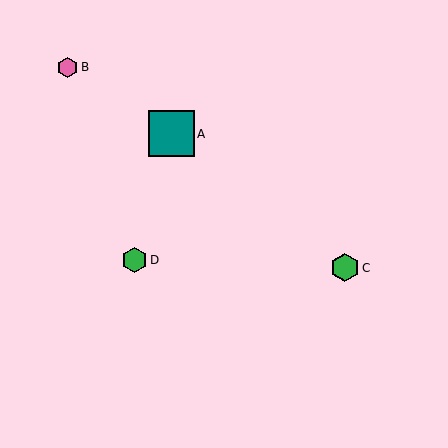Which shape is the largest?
The teal square (labeled A) is the largest.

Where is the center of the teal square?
The center of the teal square is at (172, 134).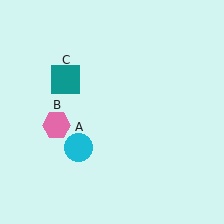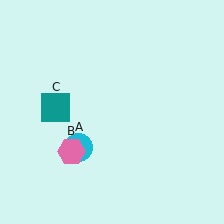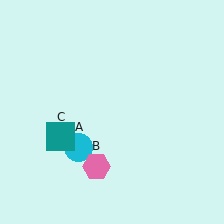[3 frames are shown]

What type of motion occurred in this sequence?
The pink hexagon (object B), teal square (object C) rotated counterclockwise around the center of the scene.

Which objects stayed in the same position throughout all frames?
Cyan circle (object A) remained stationary.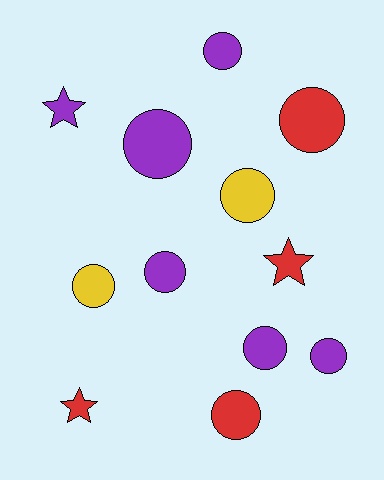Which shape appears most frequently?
Circle, with 9 objects.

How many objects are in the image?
There are 12 objects.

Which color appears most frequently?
Purple, with 6 objects.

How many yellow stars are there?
There are no yellow stars.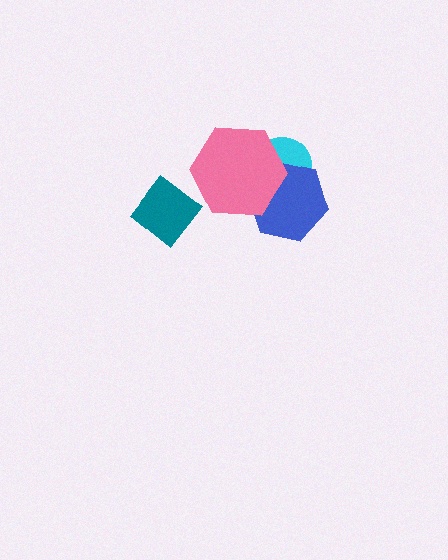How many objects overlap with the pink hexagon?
2 objects overlap with the pink hexagon.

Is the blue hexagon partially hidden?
Yes, it is partially covered by another shape.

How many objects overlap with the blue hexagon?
2 objects overlap with the blue hexagon.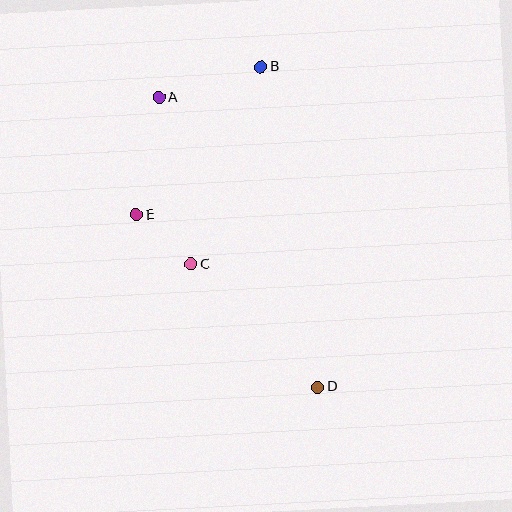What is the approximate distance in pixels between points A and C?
The distance between A and C is approximately 170 pixels.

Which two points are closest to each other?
Points C and E are closest to each other.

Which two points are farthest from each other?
Points A and D are farthest from each other.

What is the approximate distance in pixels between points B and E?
The distance between B and E is approximately 194 pixels.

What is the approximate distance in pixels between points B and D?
The distance between B and D is approximately 326 pixels.